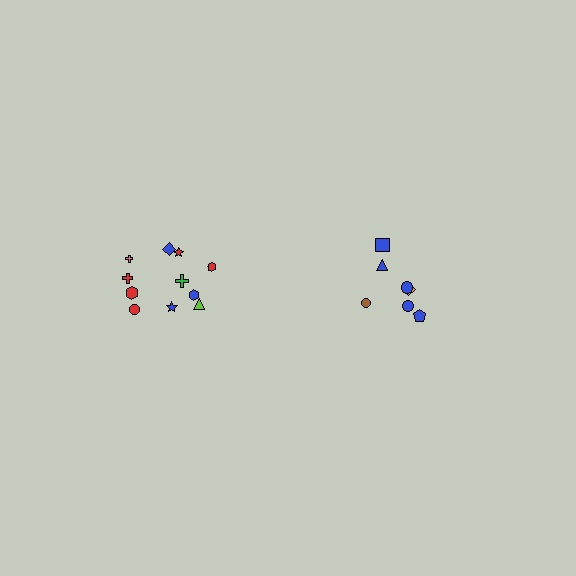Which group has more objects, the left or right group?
The left group.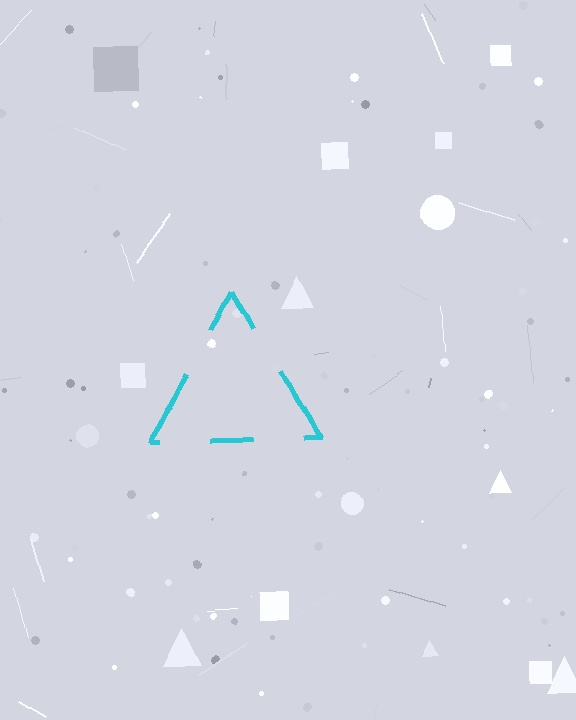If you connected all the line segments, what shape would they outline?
They would outline a triangle.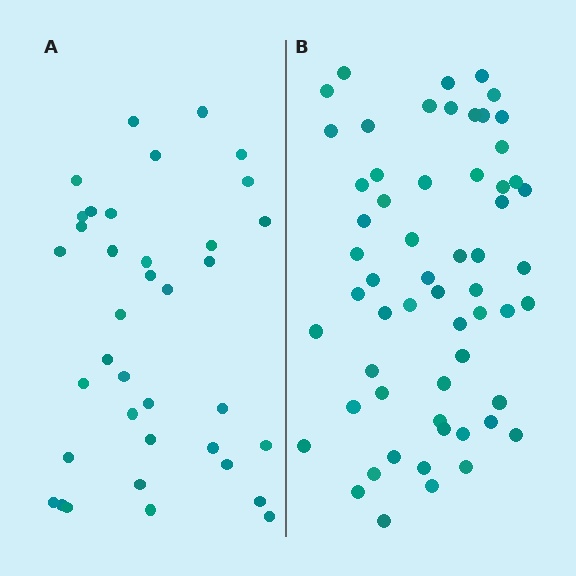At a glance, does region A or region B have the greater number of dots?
Region B (the right region) has more dots.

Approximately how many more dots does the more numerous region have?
Region B has approximately 20 more dots than region A.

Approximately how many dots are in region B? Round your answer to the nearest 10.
About 60 dots. (The exact count is 59, which rounds to 60.)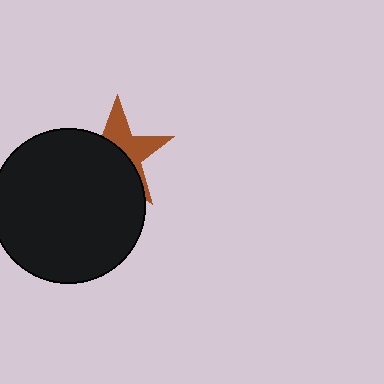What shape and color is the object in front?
The object in front is a black circle.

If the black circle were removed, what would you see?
You would see the complete brown star.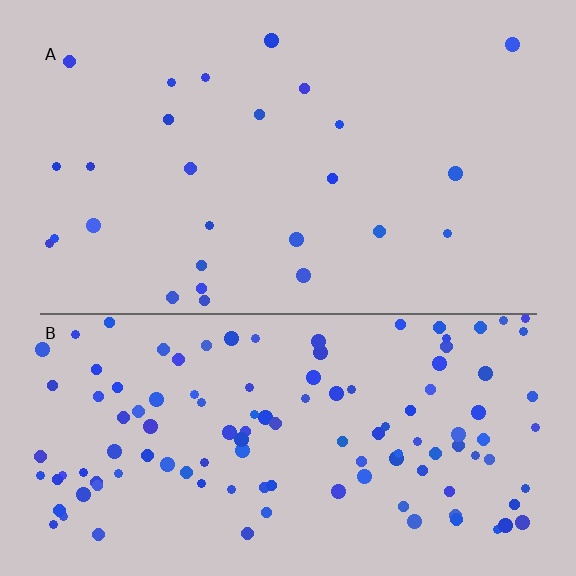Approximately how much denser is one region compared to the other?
Approximately 4.6× — region B over region A.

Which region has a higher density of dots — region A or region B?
B (the bottom).